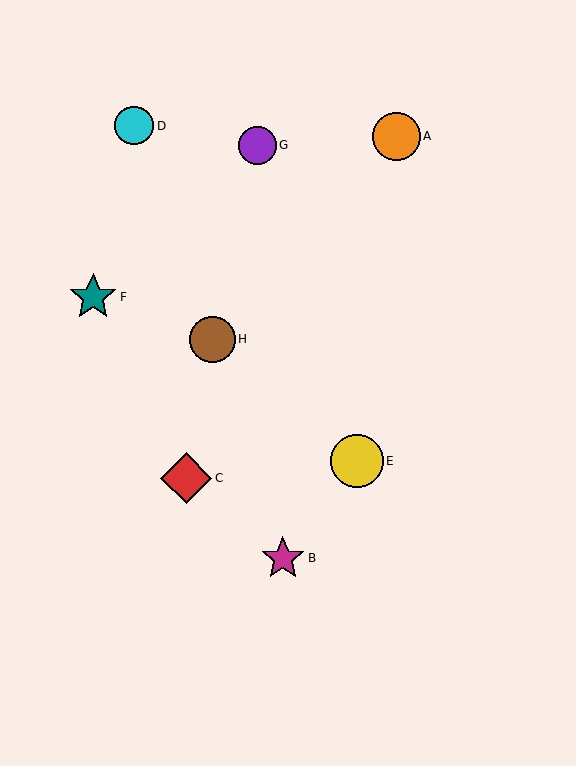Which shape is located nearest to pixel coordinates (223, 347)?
The brown circle (labeled H) at (212, 339) is nearest to that location.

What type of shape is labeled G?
Shape G is a purple circle.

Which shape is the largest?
The yellow circle (labeled E) is the largest.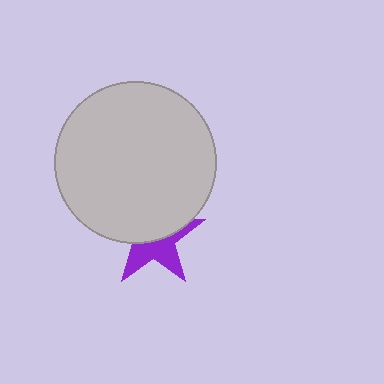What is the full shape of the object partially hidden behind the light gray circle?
The partially hidden object is a purple star.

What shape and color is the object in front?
The object in front is a light gray circle.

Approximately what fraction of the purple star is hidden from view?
Roughly 54% of the purple star is hidden behind the light gray circle.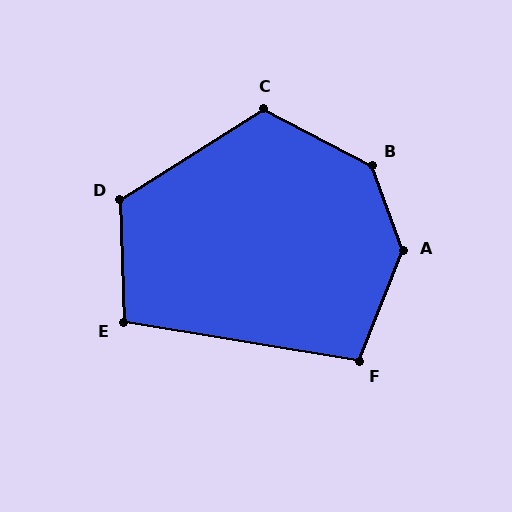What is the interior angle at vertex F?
Approximately 102 degrees (obtuse).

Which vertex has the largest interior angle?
A, at approximately 138 degrees.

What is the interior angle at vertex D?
Approximately 120 degrees (obtuse).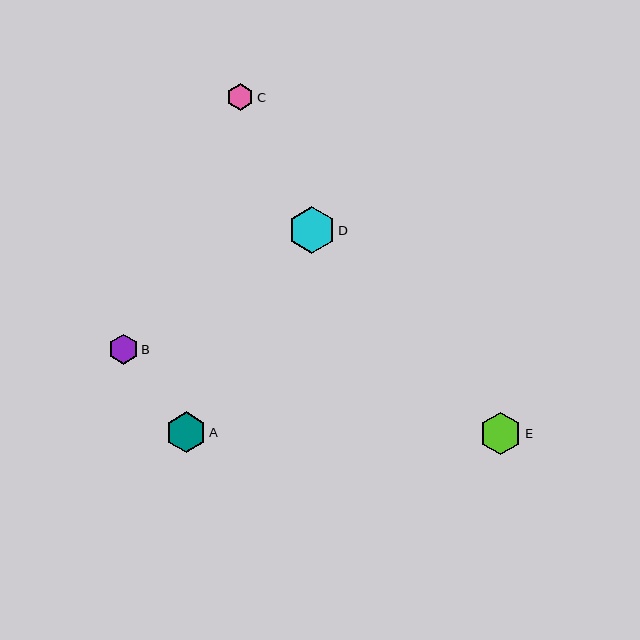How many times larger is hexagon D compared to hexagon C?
Hexagon D is approximately 1.8 times the size of hexagon C.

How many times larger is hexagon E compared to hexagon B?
Hexagon E is approximately 1.4 times the size of hexagon B.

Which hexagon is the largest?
Hexagon D is the largest with a size of approximately 47 pixels.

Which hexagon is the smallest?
Hexagon C is the smallest with a size of approximately 26 pixels.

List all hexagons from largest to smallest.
From largest to smallest: D, E, A, B, C.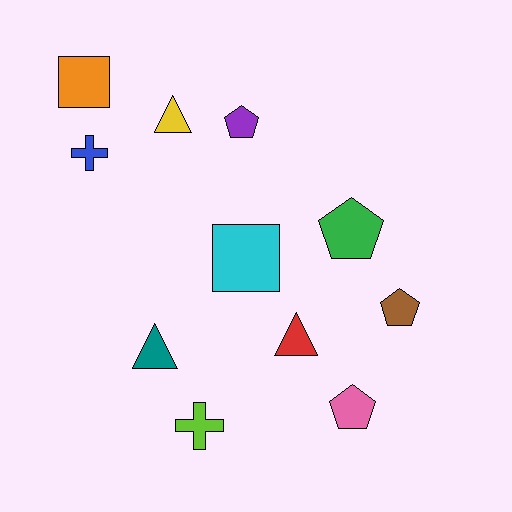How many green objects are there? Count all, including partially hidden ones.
There is 1 green object.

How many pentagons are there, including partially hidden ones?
There are 4 pentagons.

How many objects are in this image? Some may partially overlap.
There are 11 objects.